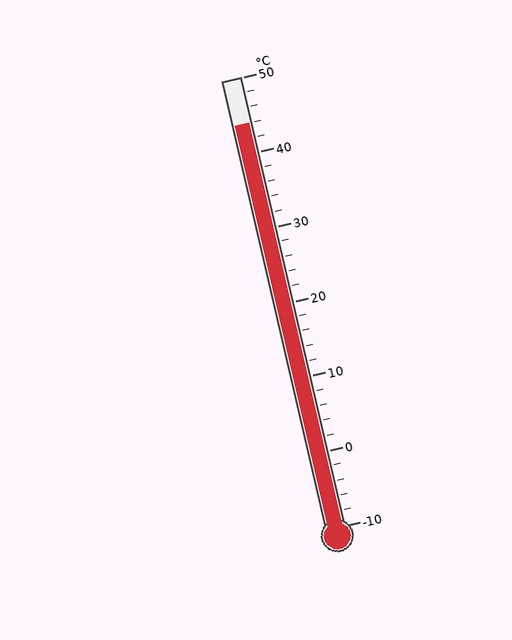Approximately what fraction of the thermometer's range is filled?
The thermometer is filled to approximately 90% of its range.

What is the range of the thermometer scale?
The thermometer scale ranges from -10°C to 50°C.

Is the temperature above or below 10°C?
The temperature is above 10°C.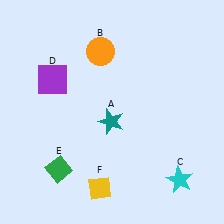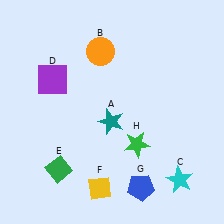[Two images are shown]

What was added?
A blue pentagon (G), a green star (H) were added in Image 2.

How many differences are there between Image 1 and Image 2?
There are 2 differences between the two images.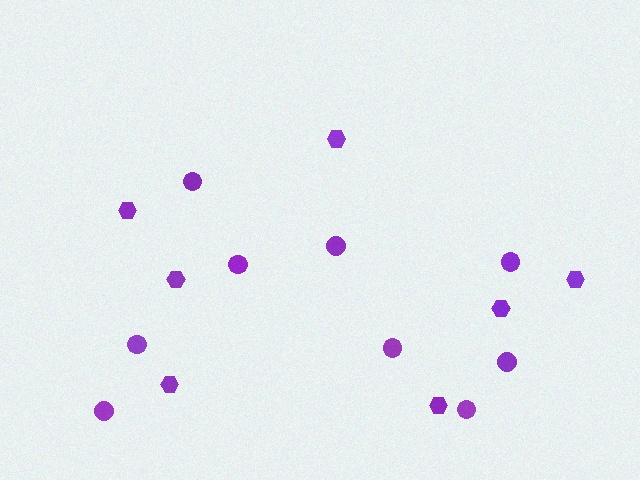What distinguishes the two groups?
There are 2 groups: one group of hexagons (7) and one group of circles (9).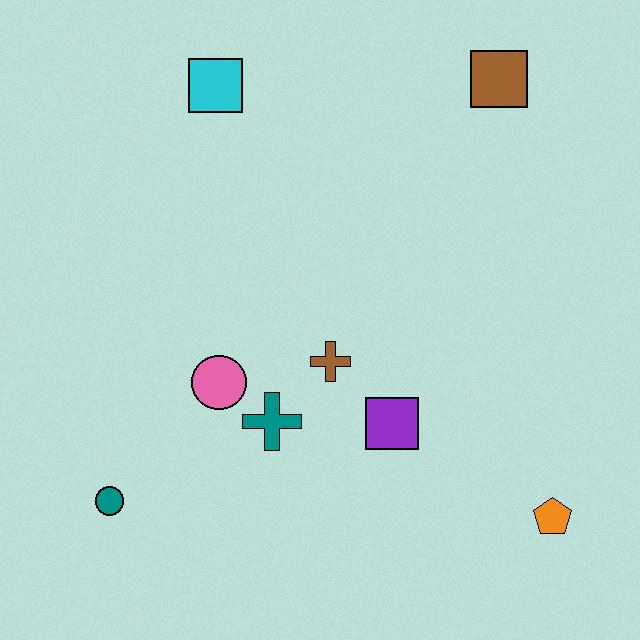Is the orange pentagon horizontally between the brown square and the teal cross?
No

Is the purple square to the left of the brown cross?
No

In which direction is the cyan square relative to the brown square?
The cyan square is to the left of the brown square.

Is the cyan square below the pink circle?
No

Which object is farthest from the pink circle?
The brown square is farthest from the pink circle.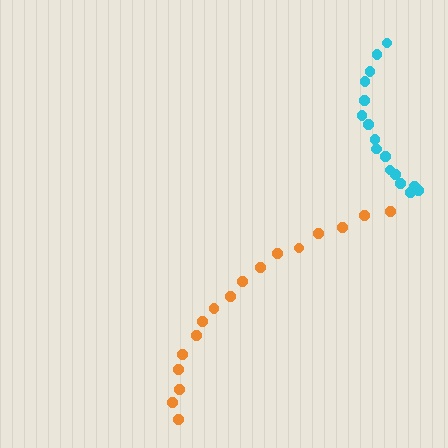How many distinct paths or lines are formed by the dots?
There are 2 distinct paths.